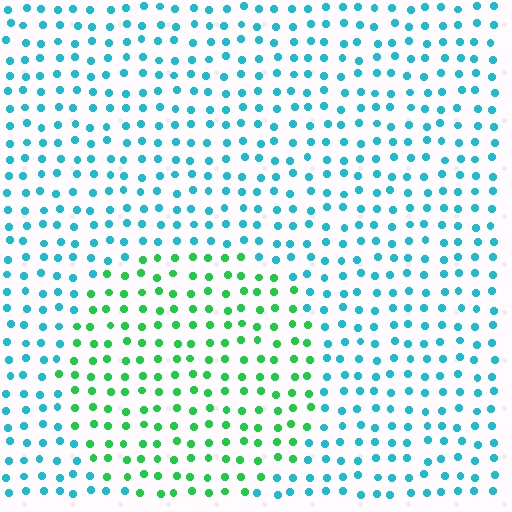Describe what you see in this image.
The image is filled with small cyan elements in a uniform arrangement. A circle-shaped region is visible where the elements are tinted to a slightly different hue, forming a subtle color boundary.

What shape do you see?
I see a circle.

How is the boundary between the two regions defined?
The boundary is defined purely by a slight shift in hue (about 53 degrees). Spacing, size, and orientation are identical on both sides.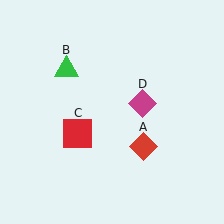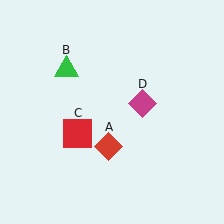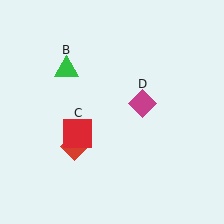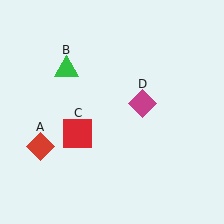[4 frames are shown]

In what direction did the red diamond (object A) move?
The red diamond (object A) moved left.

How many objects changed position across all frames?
1 object changed position: red diamond (object A).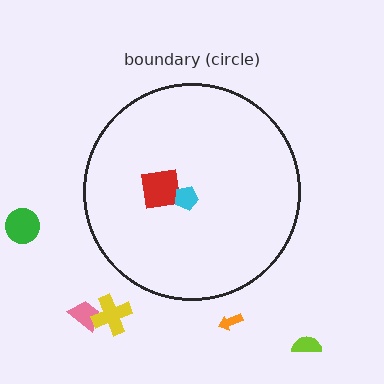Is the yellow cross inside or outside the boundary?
Outside.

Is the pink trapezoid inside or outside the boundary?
Outside.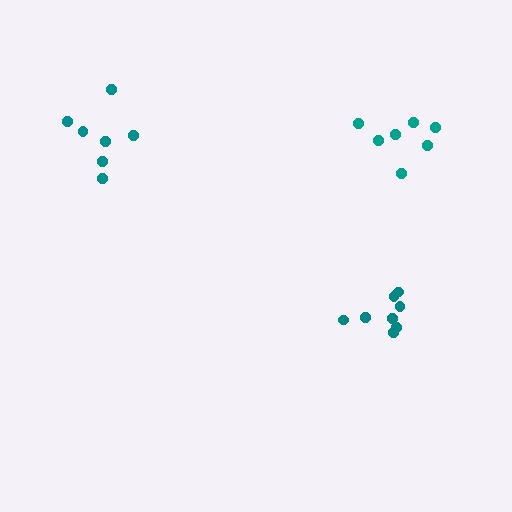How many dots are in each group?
Group 1: 8 dots, Group 2: 7 dots, Group 3: 7 dots (22 total).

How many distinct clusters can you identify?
There are 3 distinct clusters.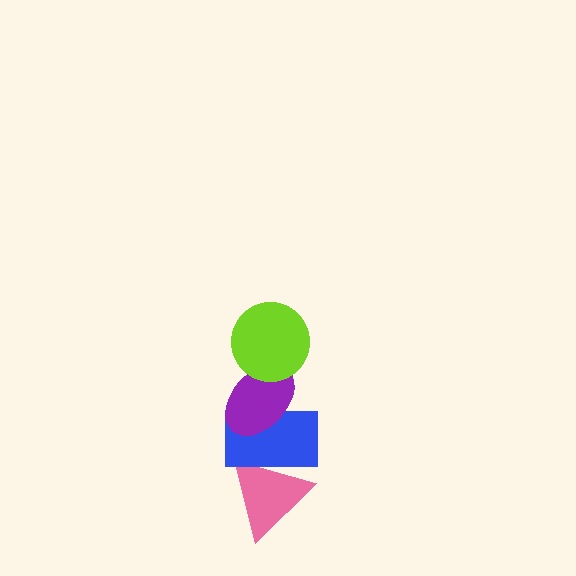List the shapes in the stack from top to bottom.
From top to bottom: the lime circle, the purple ellipse, the blue rectangle, the pink triangle.